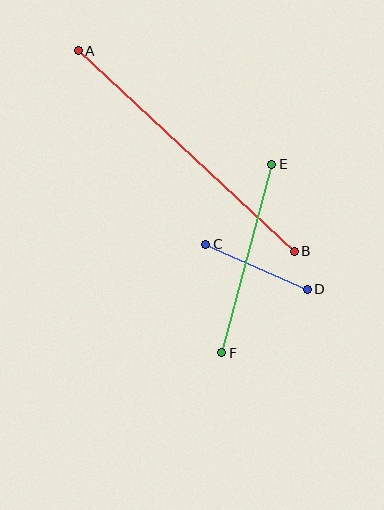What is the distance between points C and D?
The distance is approximately 111 pixels.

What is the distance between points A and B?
The distance is approximately 295 pixels.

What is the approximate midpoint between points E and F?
The midpoint is at approximately (247, 259) pixels.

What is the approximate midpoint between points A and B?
The midpoint is at approximately (186, 151) pixels.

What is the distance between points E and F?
The distance is approximately 195 pixels.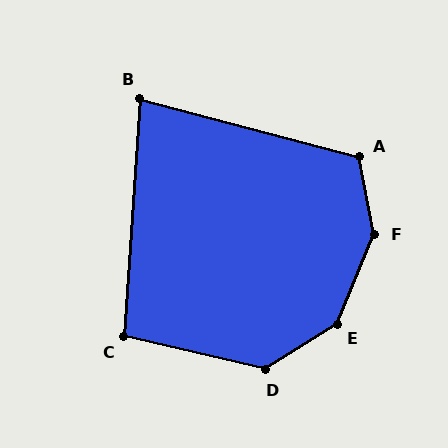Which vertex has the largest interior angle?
F, at approximately 146 degrees.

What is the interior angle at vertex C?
Approximately 99 degrees (obtuse).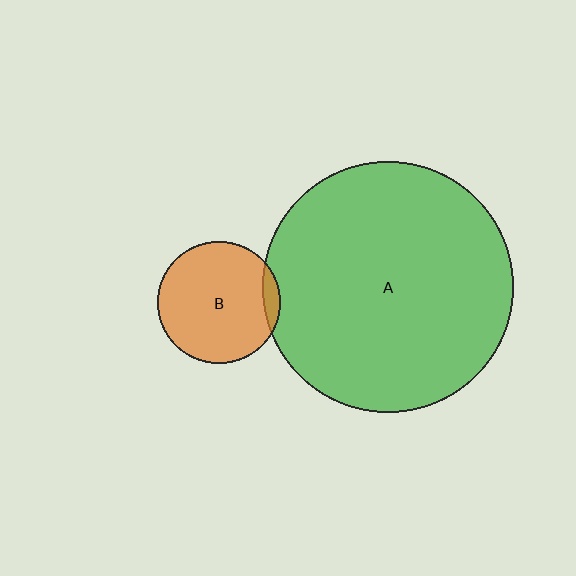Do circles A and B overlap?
Yes.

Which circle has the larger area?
Circle A (green).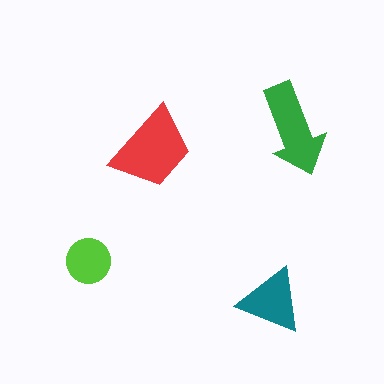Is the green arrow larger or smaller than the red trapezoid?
Smaller.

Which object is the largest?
The red trapezoid.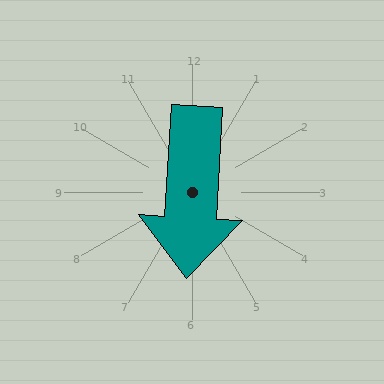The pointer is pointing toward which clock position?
Roughly 6 o'clock.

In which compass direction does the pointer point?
South.